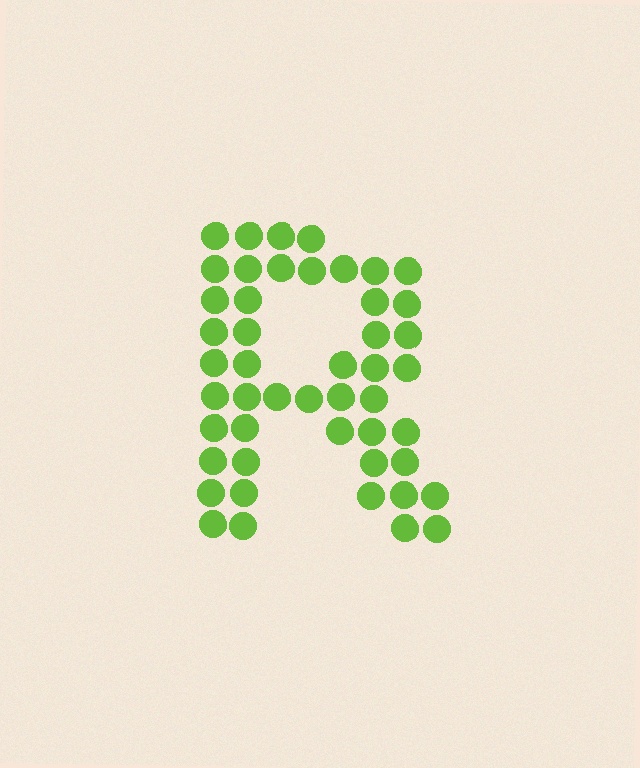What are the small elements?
The small elements are circles.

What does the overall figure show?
The overall figure shows the letter R.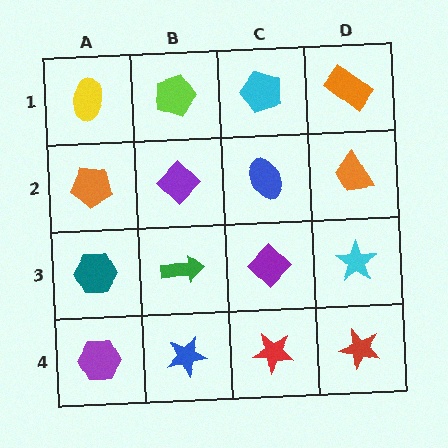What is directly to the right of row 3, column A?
A green arrow.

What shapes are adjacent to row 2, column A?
A yellow ellipse (row 1, column A), a teal hexagon (row 3, column A), a purple diamond (row 2, column B).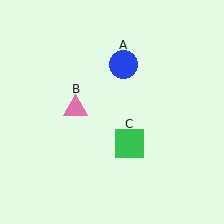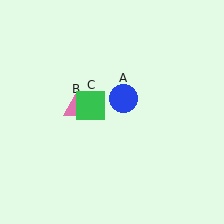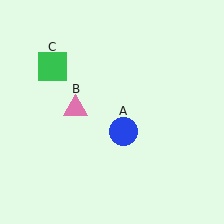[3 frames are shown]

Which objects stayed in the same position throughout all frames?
Pink triangle (object B) remained stationary.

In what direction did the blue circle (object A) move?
The blue circle (object A) moved down.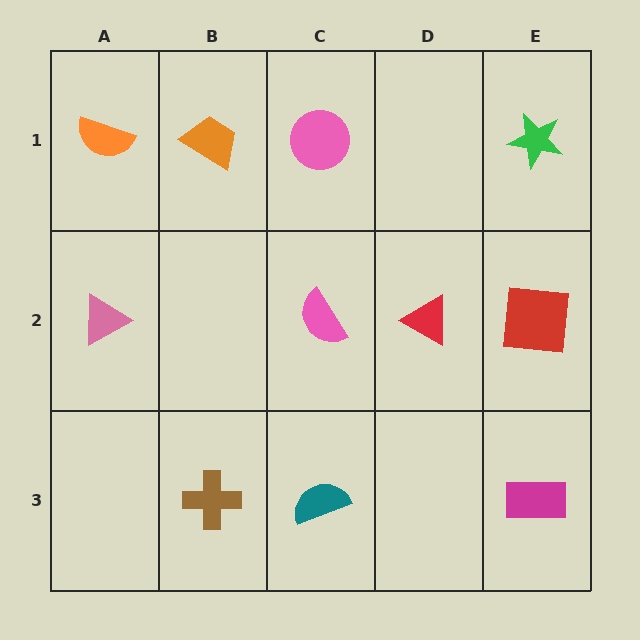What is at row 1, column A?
An orange semicircle.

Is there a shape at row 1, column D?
No, that cell is empty.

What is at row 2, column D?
A red triangle.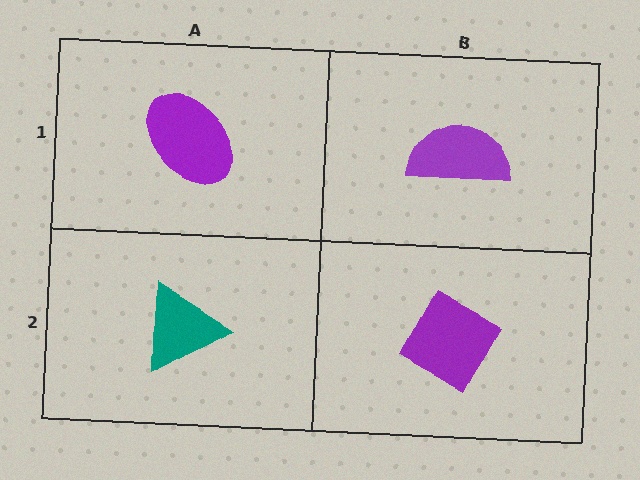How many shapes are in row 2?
2 shapes.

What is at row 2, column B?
A purple diamond.